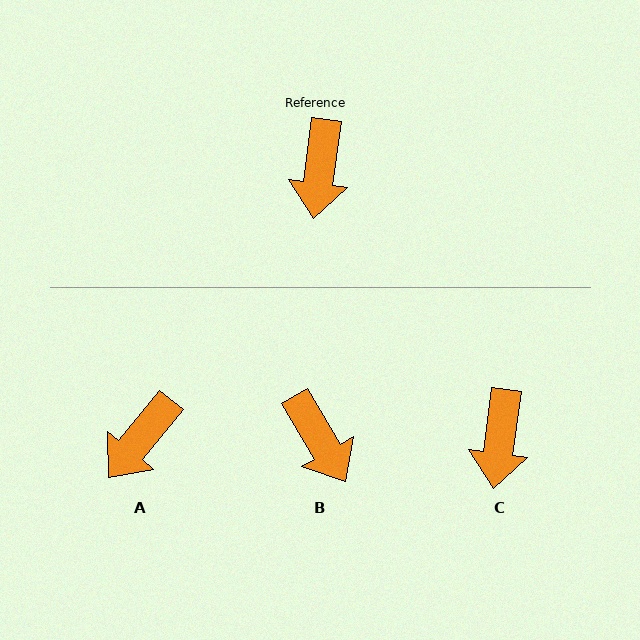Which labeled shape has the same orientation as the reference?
C.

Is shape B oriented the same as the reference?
No, it is off by about 38 degrees.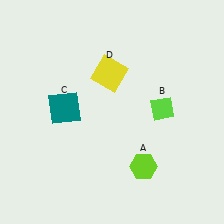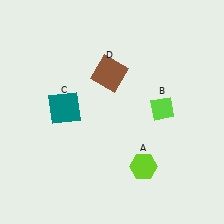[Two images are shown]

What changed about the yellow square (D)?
In Image 1, D is yellow. In Image 2, it changed to brown.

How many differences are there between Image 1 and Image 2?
There is 1 difference between the two images.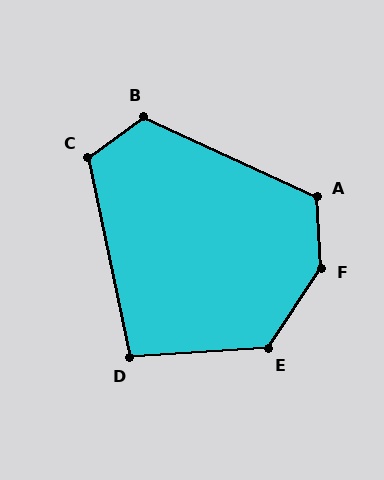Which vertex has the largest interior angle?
F, at approximately 143 degrees.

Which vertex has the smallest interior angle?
D, at approximately 98 degrees.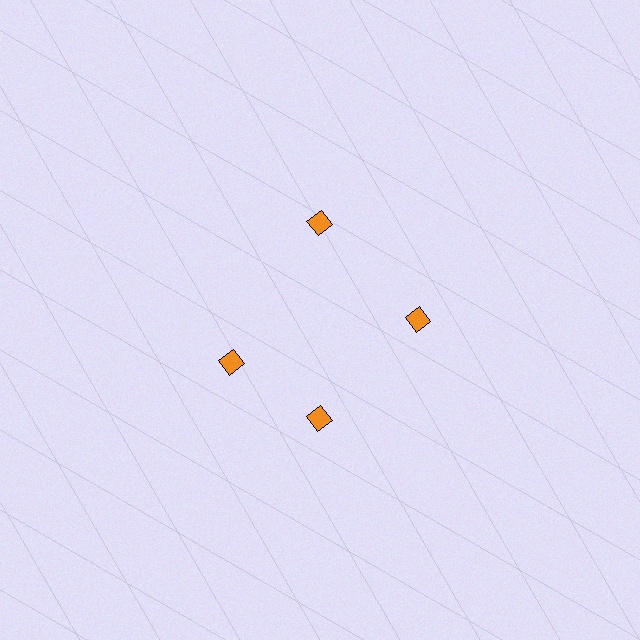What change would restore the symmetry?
The symmetry would be restored by rotating it back into even spacing with its neighbors so that all 4 diamonds sit at equal angles and equal distance from the center.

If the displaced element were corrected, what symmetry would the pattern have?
It would have 4-fold rotational symmetry — the pattern would map onto itself every 90 degrees.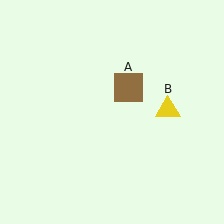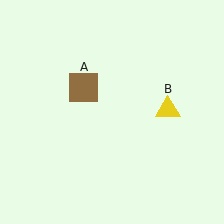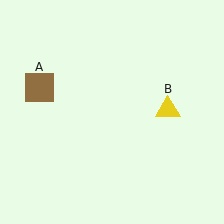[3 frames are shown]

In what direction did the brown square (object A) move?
The brown square (object A) moved left.